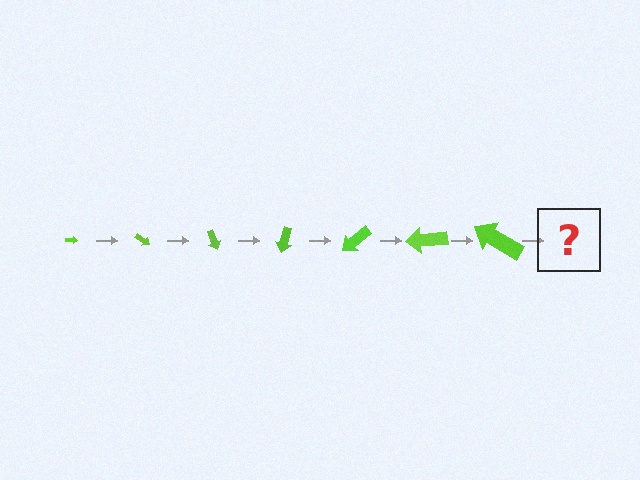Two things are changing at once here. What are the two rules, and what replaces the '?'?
The two rules are that the arrow grows larger each step and it rotates 35 degrees each step. The '?' should be an arrow, larger than the previous one and rotated 245 degrees from the start.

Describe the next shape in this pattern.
It should be an arrow, larger than the previous one and rotated 245 degrees from the start.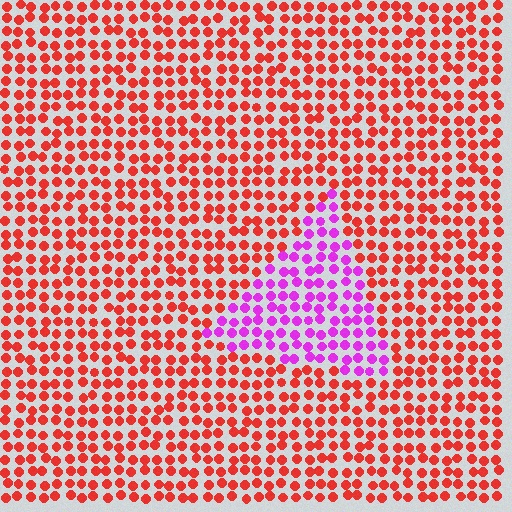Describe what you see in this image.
The image is filled with small red elements in a uniform arrangement. A triangle-shaped region is visible where the elements are tinted to a slightly different hue, forming a subtle color boundary.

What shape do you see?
I see a triangle.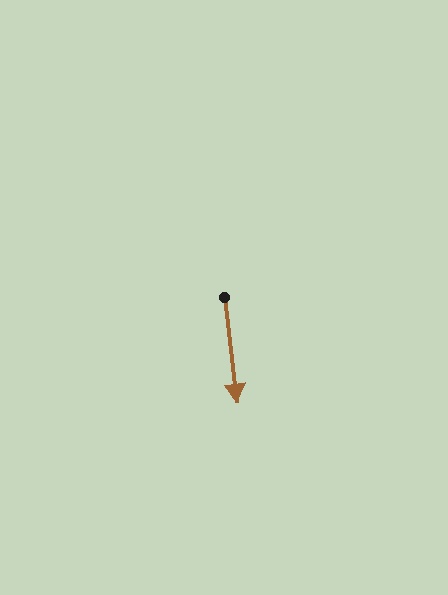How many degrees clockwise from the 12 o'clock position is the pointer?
Approximately 173 degrees.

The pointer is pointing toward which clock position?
Roughly 6 o'clock.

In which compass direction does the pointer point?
South.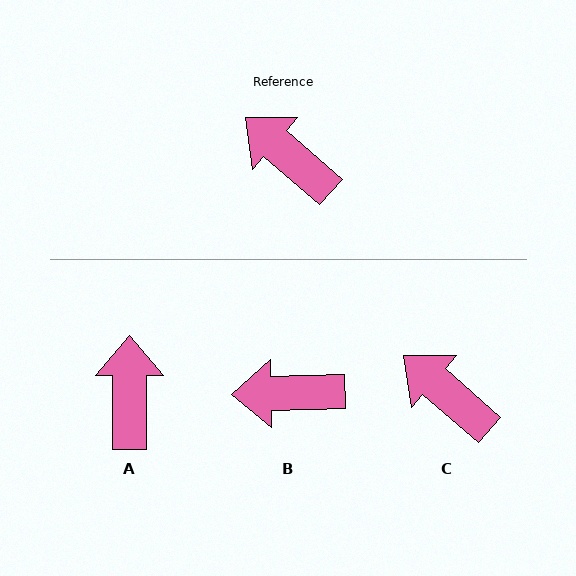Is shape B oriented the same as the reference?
No, it is off by about 42 degrees.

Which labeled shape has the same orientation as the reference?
C.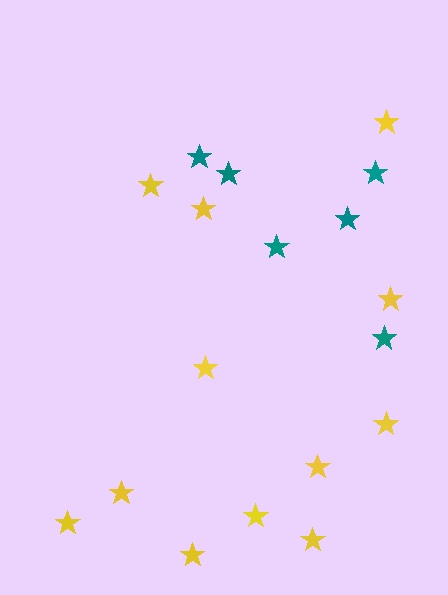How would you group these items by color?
There are 2 groups: one group of yellow stars (12) and one group of teal stars (6).